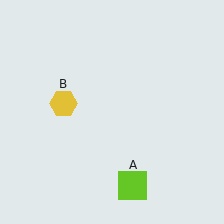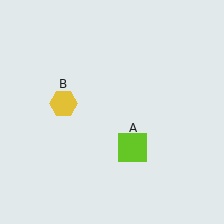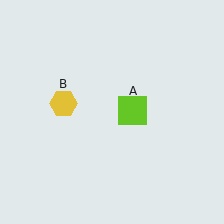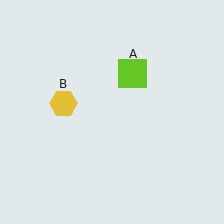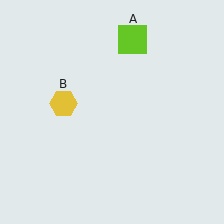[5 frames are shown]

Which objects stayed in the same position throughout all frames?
Yellow hexagon (object B) remained stationary.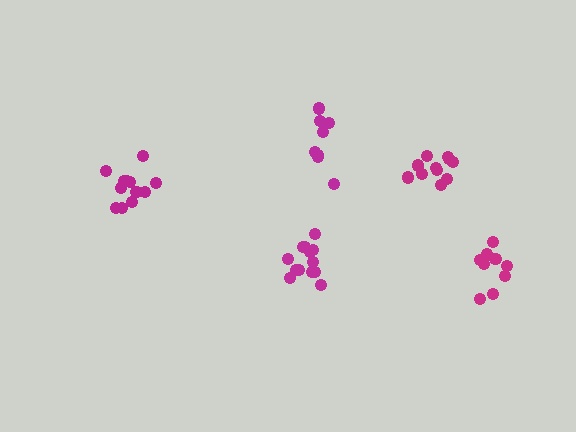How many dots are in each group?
Group 1: 12 dots, Group 2: 13 dots, Group 3: 9 dots, Group 4: 8 dots, Group 5: 11 dots (53 total).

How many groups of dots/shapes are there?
There are 5 groups.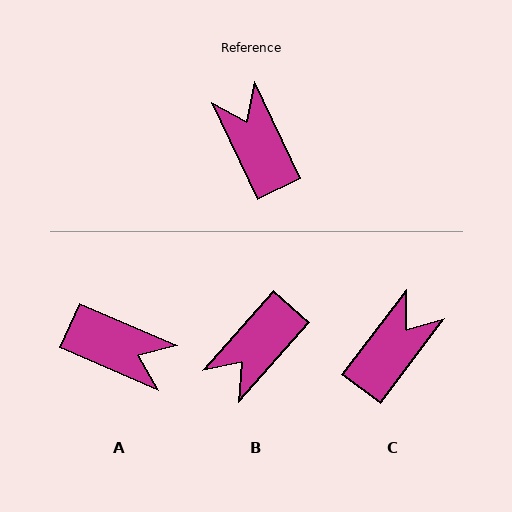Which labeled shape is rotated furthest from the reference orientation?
A, about 139 degrees away.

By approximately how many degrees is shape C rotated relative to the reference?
Approximately 63 degrees clockwise.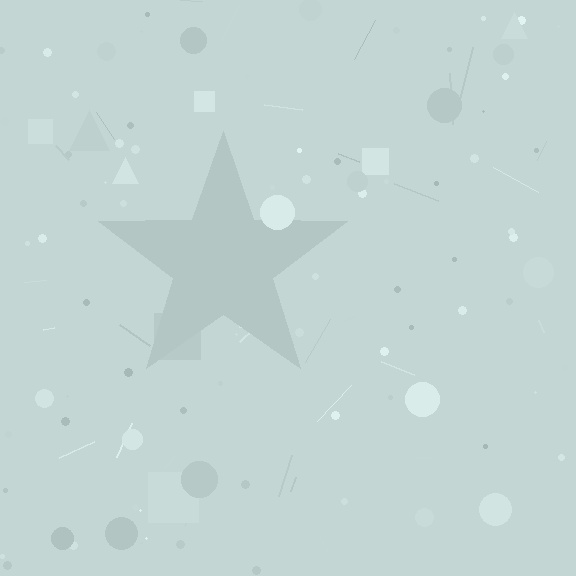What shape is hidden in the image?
A star is hidden in the image.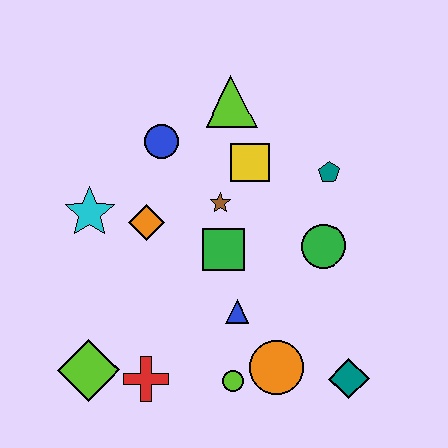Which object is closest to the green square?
The brown star is closest to the green square.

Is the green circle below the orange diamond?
Yes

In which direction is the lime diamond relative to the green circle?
The lime diamond is to the left of the green circle.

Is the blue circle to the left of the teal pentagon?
Yes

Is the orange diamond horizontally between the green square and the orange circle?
No